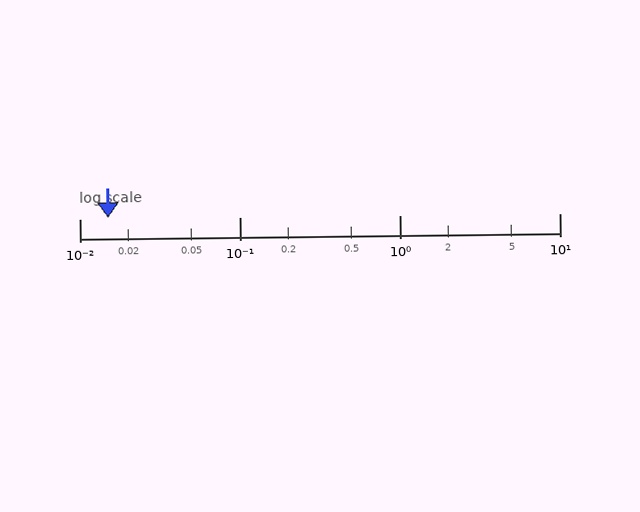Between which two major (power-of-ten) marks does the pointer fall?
The pointer is between 0.01 and 0.1.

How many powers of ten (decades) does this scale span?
The scale spans 3 decades, from 0.01 to 10.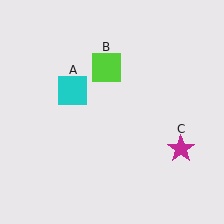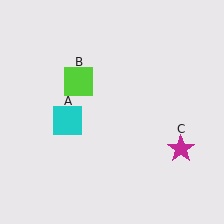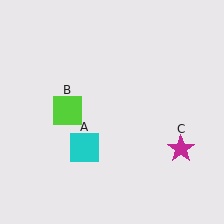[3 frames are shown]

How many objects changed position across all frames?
2 objects changed position: cyan square (object A), lime square (object B).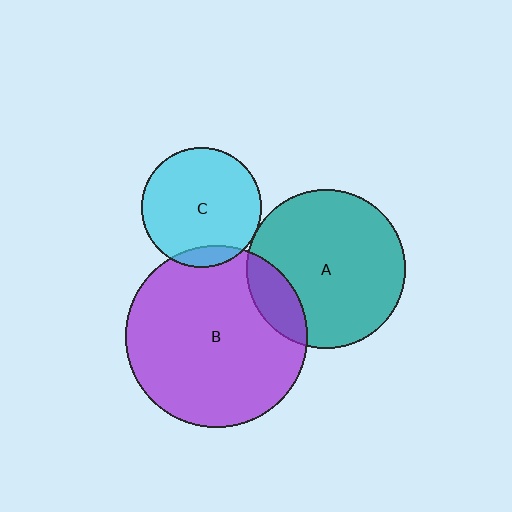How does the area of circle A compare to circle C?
Approximately 1.8 times.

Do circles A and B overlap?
Yes.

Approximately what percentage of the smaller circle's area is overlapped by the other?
Approximately 15%.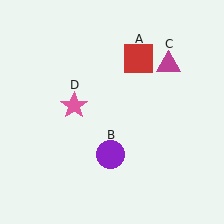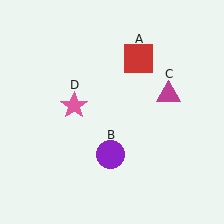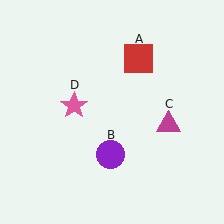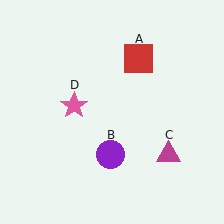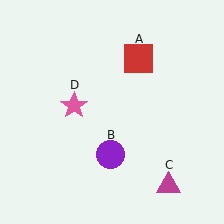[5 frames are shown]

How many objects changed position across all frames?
1 object changed position: magenta triangle (object C).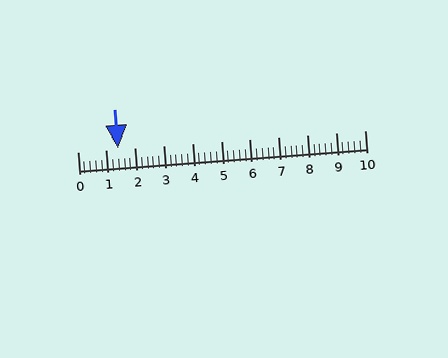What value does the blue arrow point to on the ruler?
The blue arrow points to approximately 1.4.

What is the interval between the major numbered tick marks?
The major tick marks are spaced 1 units apart.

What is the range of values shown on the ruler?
The ruler shows values from 0 to 10.